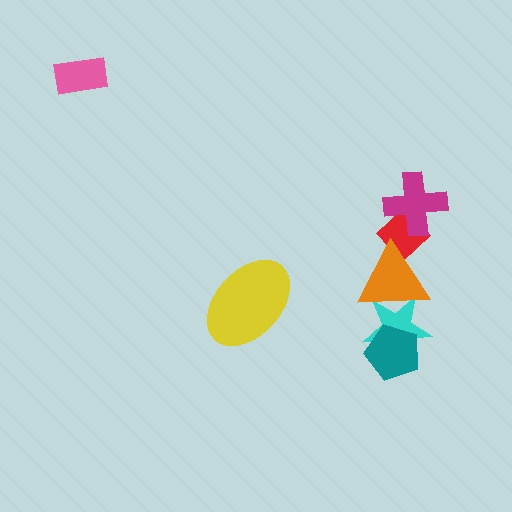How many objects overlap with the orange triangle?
2 objects overlap with the orange triangle.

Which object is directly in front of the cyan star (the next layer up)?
The teal pentagon is directly in front of the cyan star.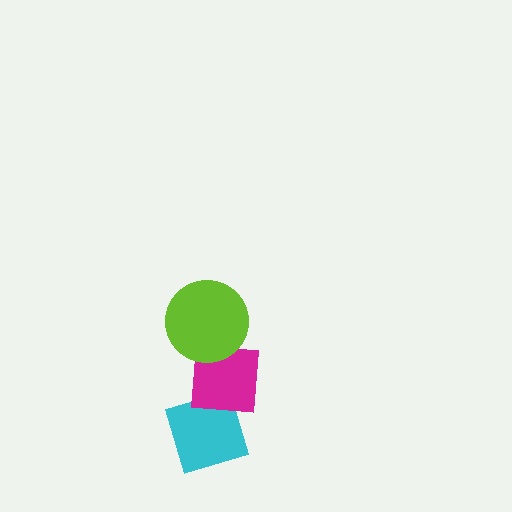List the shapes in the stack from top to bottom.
From top to bottom: the lime circle, the magenta square, the cyan diamond.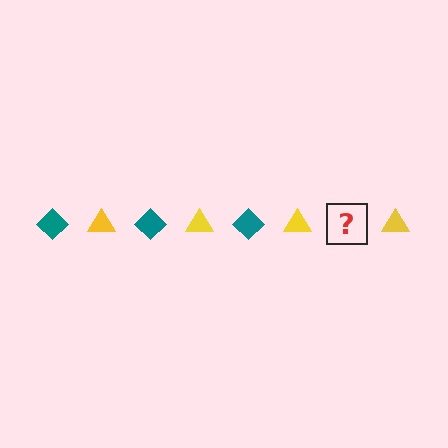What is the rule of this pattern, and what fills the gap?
The rule is that the pattern alternates between teal diamond and yellow triangle. The gap should be filled with a teal diamond.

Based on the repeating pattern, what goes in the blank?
The blank should be a teal diamond.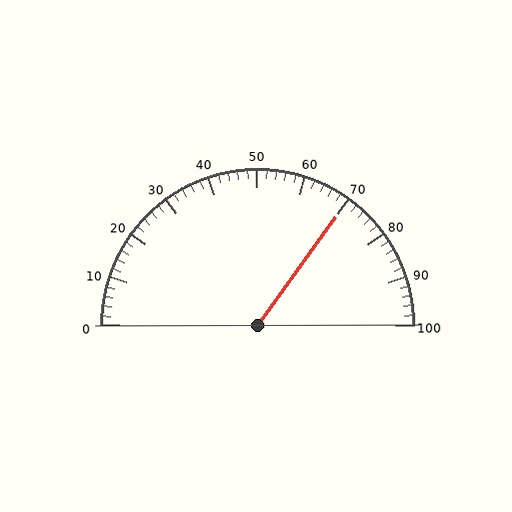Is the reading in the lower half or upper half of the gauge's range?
The reading is in the upper half of the range (0 to 100).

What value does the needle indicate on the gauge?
The needle indicates approximately 70.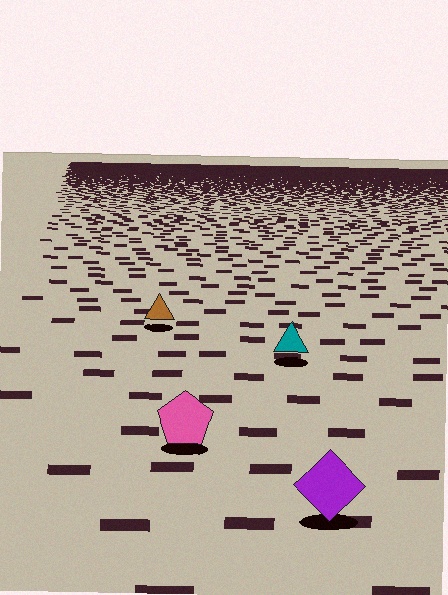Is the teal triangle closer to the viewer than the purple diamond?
No. The purple diamond is closer — you can tell from the texture gradient: the ground texture is coarser near it.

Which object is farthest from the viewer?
The brown triangle is farthest from the viewer. It appears smaller and the ground texture around it is denser.